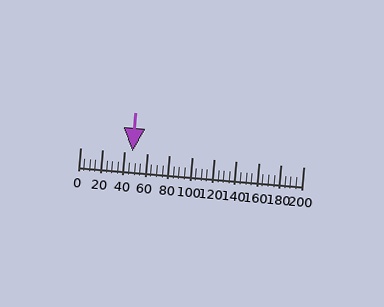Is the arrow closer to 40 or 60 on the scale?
The arrow is closer to 40.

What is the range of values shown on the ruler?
The ruler shows values from 0 to 200.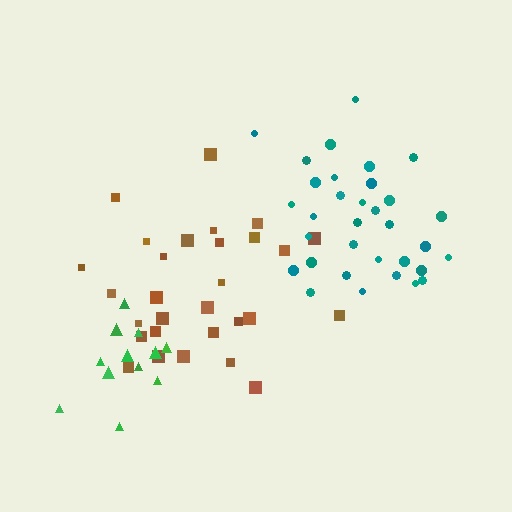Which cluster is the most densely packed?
Teal.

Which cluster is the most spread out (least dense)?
Green.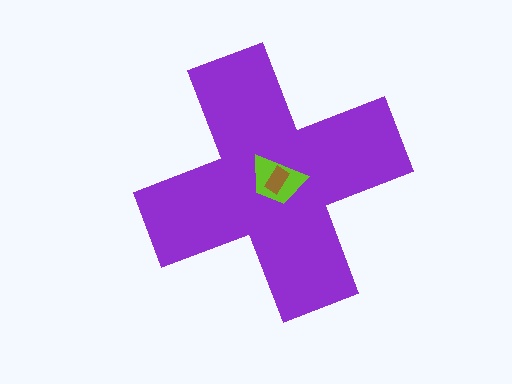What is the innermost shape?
The brown rectangle.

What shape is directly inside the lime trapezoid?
The brown rectangle.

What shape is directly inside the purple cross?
The lime trapezoid.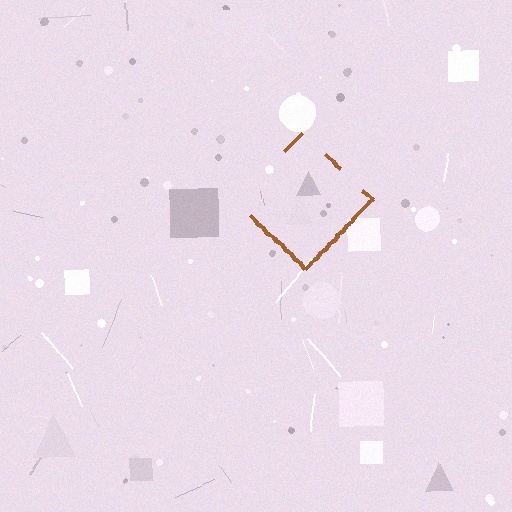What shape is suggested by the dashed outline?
The dashed outline suggests a diamond.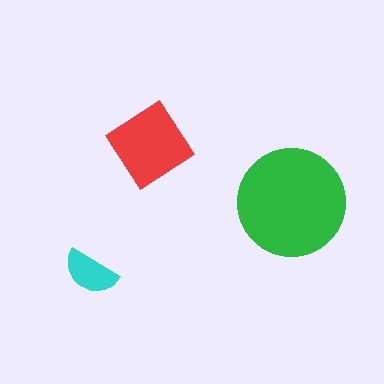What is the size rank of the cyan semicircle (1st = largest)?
3rd.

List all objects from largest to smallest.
The green circle, the red diamond, the cyan semicircle.